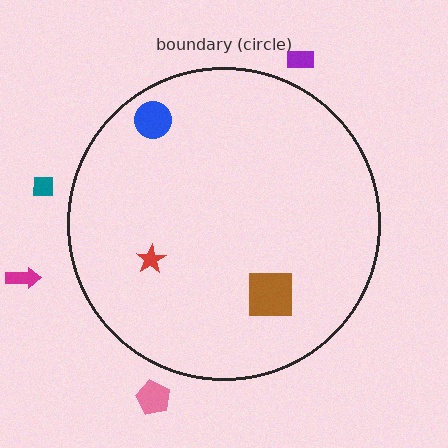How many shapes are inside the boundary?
3 inside, 4 outside.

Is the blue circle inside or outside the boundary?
Inside.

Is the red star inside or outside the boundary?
Inside.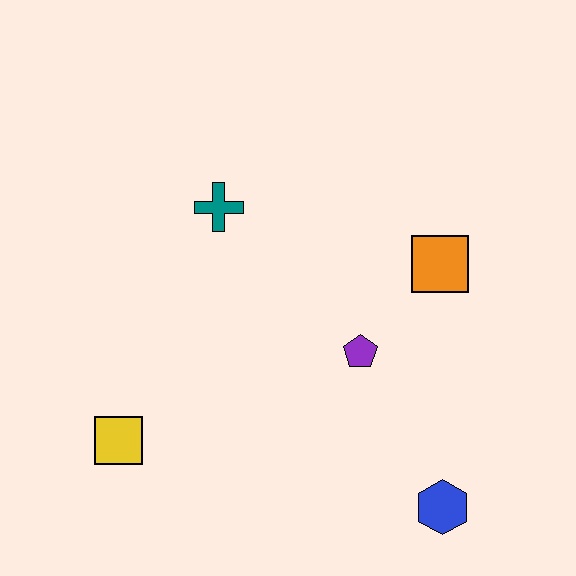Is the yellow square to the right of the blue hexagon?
No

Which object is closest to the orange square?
The purple pentagon is closest to the orange square.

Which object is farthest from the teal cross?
The blue hexagon is farthest from the teal cross.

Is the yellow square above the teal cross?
No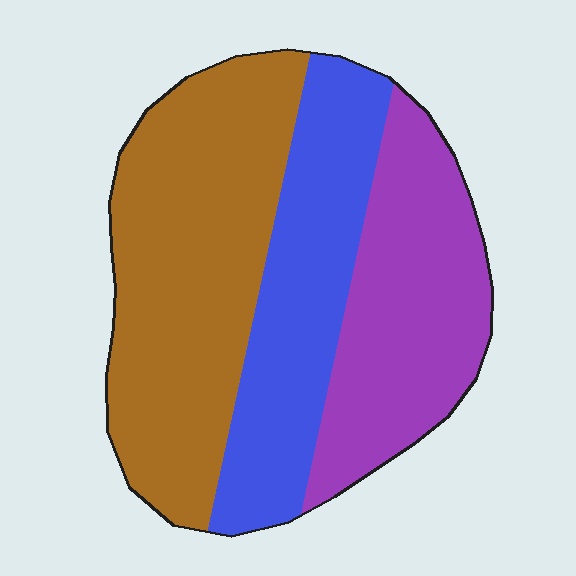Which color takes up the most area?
Brown, at roughly 45%.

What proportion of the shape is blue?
Blue takes up about one quarter (1/4) of the shape.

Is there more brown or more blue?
Brown.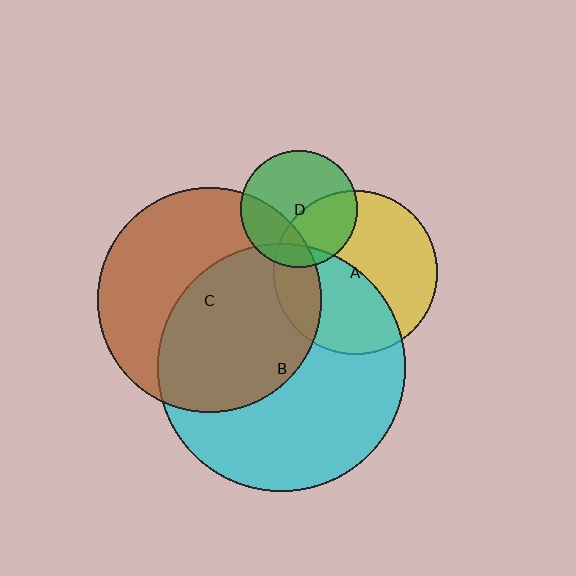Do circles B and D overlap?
Yes.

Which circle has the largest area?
Circle B (cyan).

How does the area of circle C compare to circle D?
Approximately 3.7 times.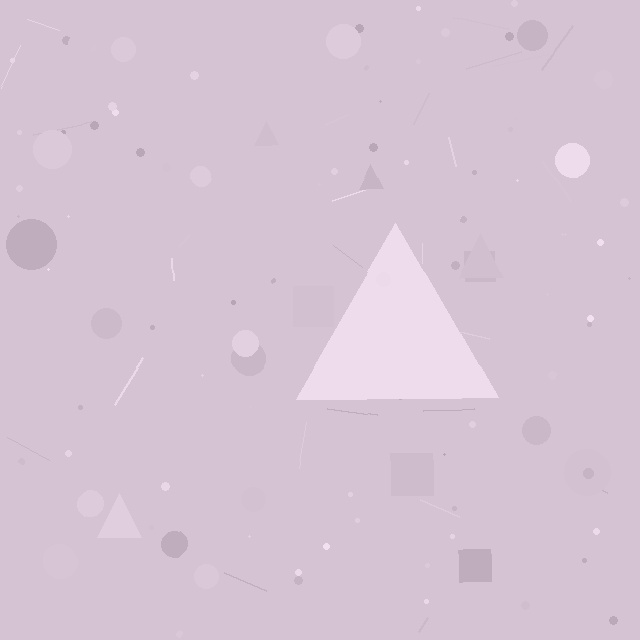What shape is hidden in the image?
A triangle is hidden in the image.